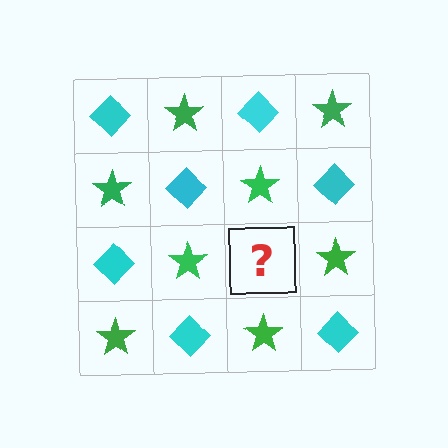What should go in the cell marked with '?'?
The missing cell should contain a cyan diamond.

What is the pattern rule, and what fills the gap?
The rule is that it alternates cyan diamond and green star in a checkerboard pattern. The gap should be filled with a cyan diamond.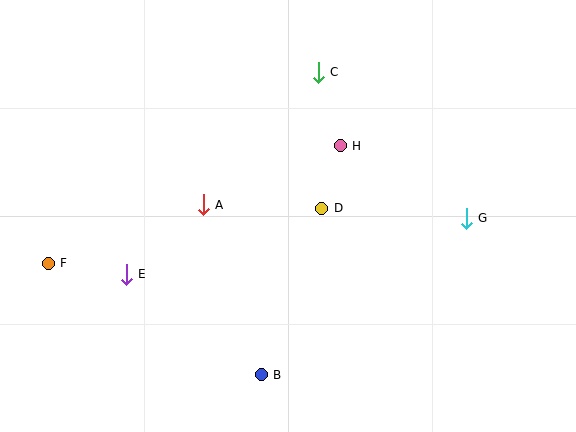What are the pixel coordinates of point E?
Point E is at (126, 274).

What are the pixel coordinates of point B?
Point B is at (261, 375).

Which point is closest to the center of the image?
Point D at (322, 208) is closest to the center.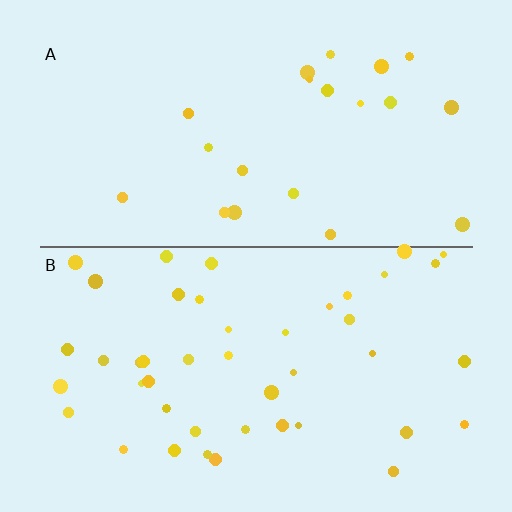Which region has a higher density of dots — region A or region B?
B (the bottom).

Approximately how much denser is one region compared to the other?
Approximately 2.1× — region B over region A.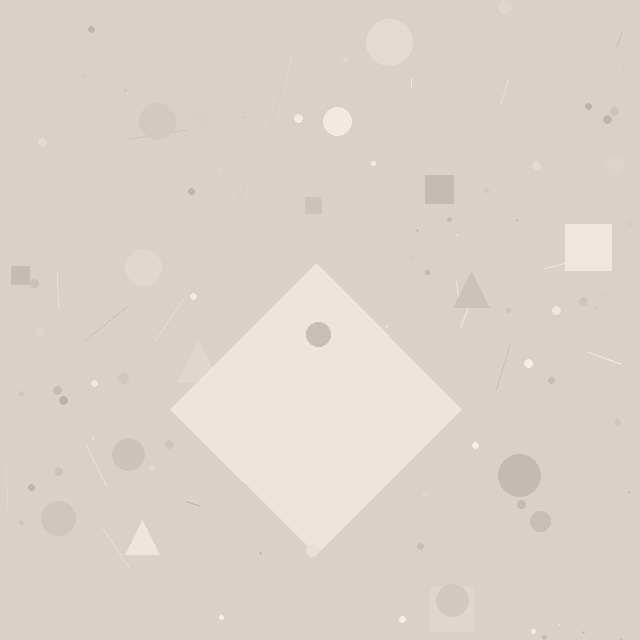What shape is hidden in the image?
A diamond is hidden in the image.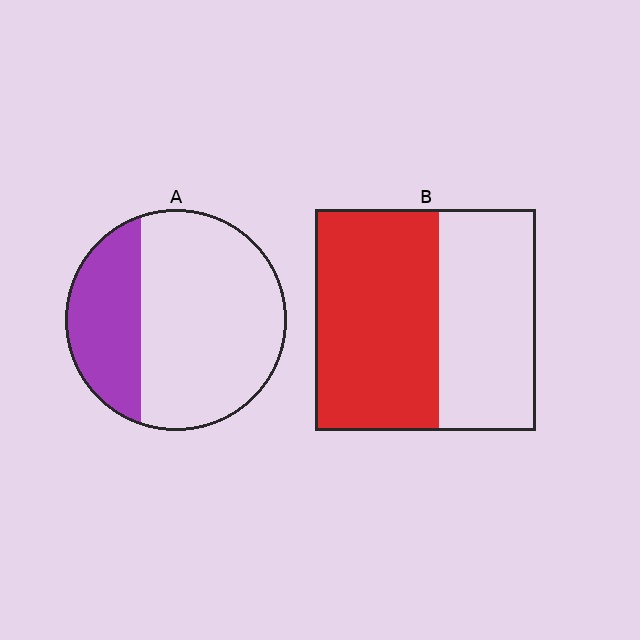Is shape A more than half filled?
No.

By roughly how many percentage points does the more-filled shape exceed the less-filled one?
By roughly 25 percentage points (B over A).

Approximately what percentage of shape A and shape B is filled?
A is approximately 30% and B is approximately 55%.